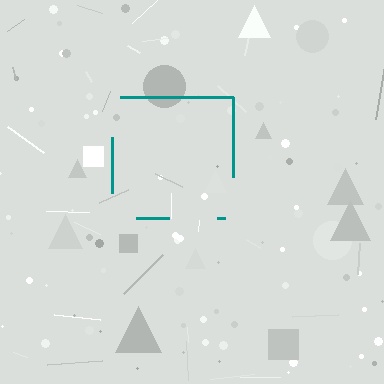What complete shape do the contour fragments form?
The contour fragments form a square.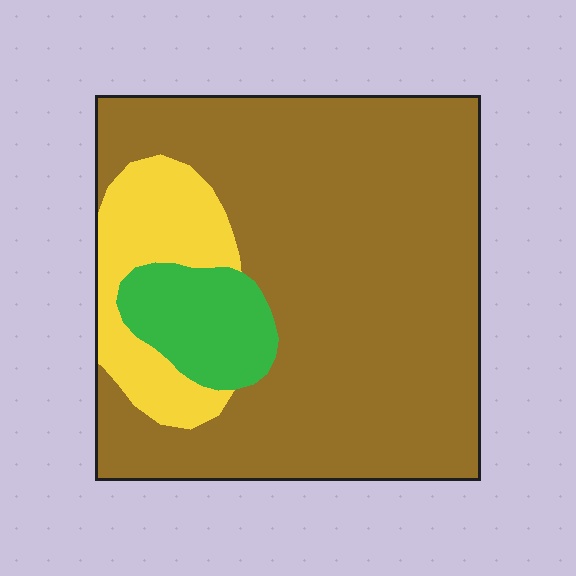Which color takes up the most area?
Brown, at roughly 75%.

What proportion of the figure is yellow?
Yellow takes up about one eighth (1/8) of the figure.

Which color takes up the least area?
Green, at roughly 10%.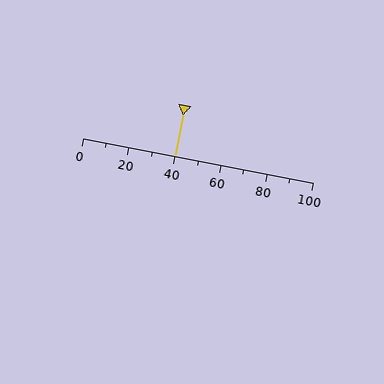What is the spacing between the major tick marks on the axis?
The major ticks are spaced 20 apart.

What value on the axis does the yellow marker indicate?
The marker indicates approximately 40.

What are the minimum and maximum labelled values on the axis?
The axis runs from 0 to 100.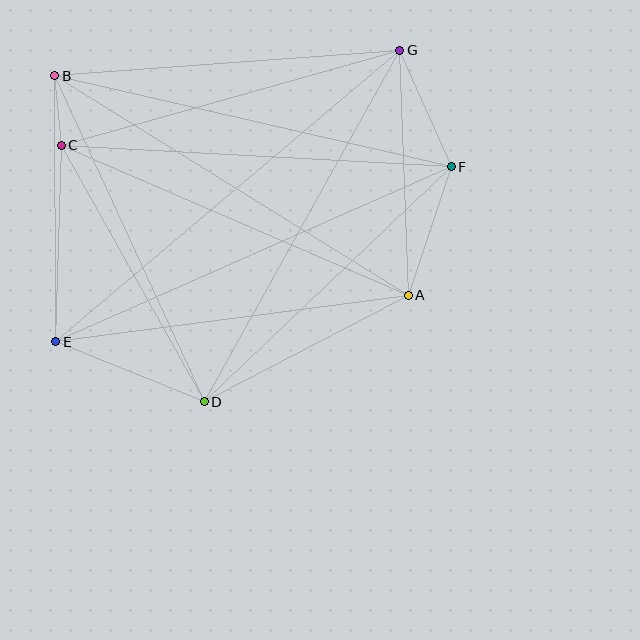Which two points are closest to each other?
Points B and C are closest to each other.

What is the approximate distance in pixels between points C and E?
The distance between C and E is approximately 197 pixels.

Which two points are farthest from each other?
Points E and G are farthest from each other.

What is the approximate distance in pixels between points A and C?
The distance between A and C is approximately 378 pixels.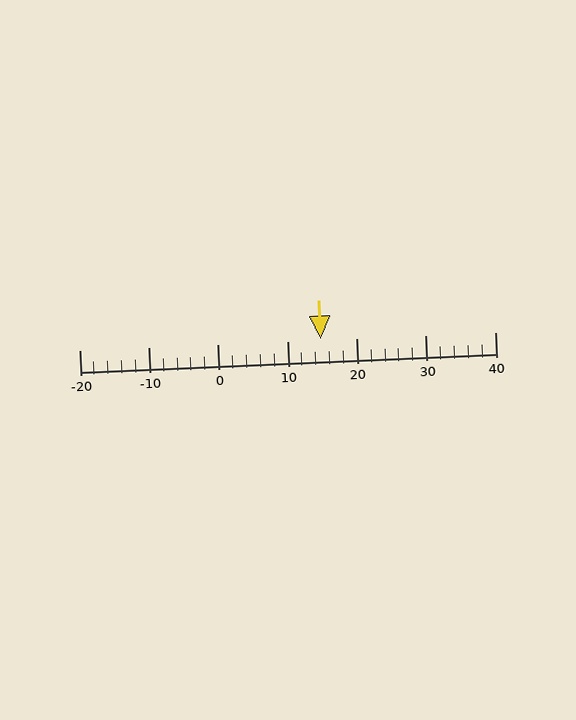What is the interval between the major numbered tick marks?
The major tick marks are spaced 10 units apart.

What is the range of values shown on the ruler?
The ruler shows values from -20 to 40.